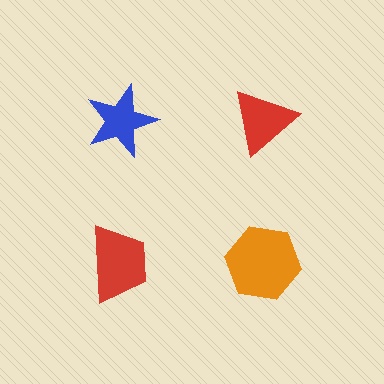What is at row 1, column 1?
A blue star.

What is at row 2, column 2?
An orange hexagon.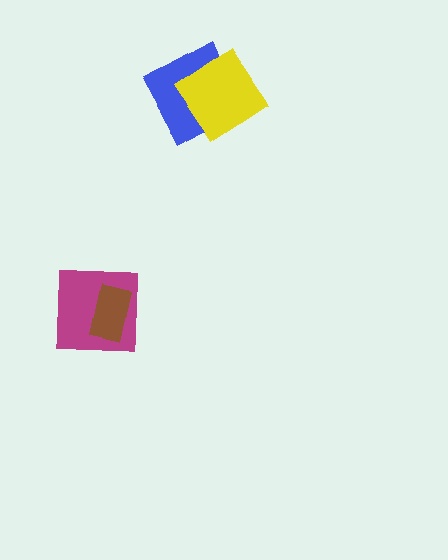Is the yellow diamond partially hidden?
No, no other shape covers it.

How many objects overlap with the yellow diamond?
1 object overlaps with the yellow diamond.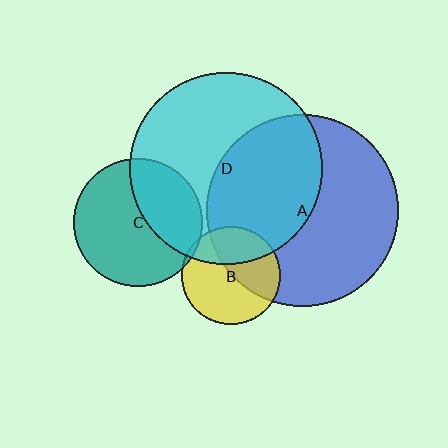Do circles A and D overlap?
Yes.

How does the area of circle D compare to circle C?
Approximately 2.3 times.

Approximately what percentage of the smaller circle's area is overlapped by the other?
Approximately 45%.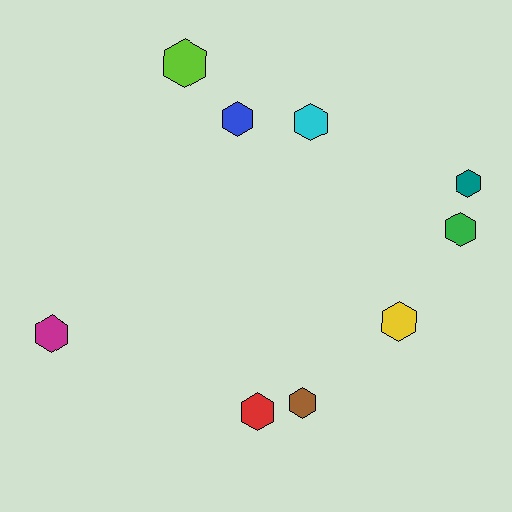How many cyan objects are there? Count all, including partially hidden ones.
There is 1 cyan object.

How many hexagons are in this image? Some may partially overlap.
There are 9 hexagons.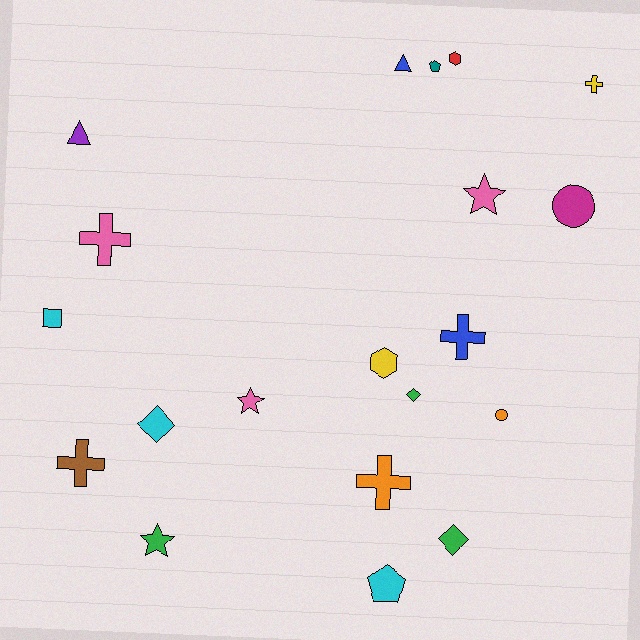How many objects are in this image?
There are 20 objects.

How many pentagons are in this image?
There are 2 pentagons.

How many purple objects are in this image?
There is 1 purple object.